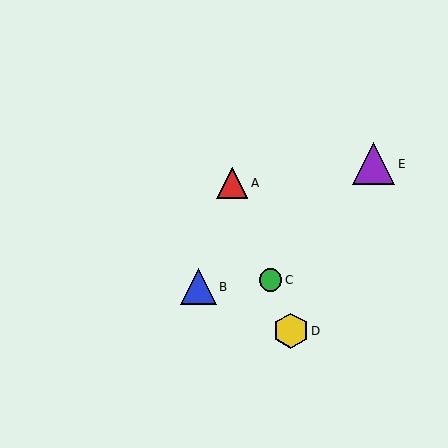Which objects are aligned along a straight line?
Objects A, C, D are aligned along a straight line.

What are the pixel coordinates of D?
Object D is at (291, 331).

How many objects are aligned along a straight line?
3 objects (A, C, D) are aligned along a straight line.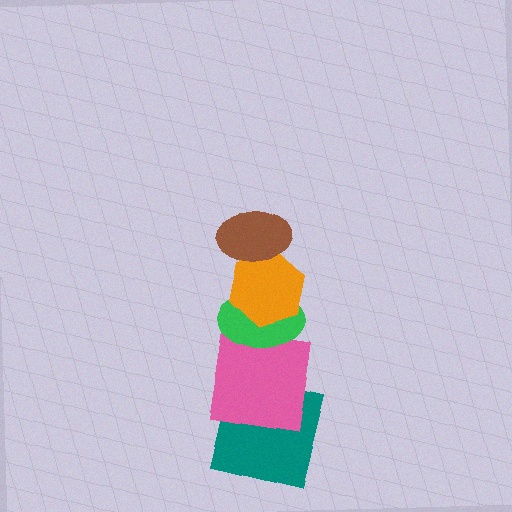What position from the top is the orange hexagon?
The orange hexagon is 2nd from the top.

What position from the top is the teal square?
The teal square is 5th from the top.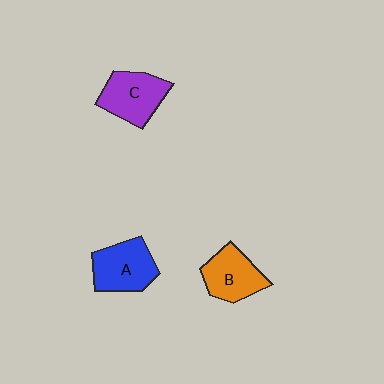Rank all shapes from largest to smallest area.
From largest to smallest: C (purple), A (blue), B (orange).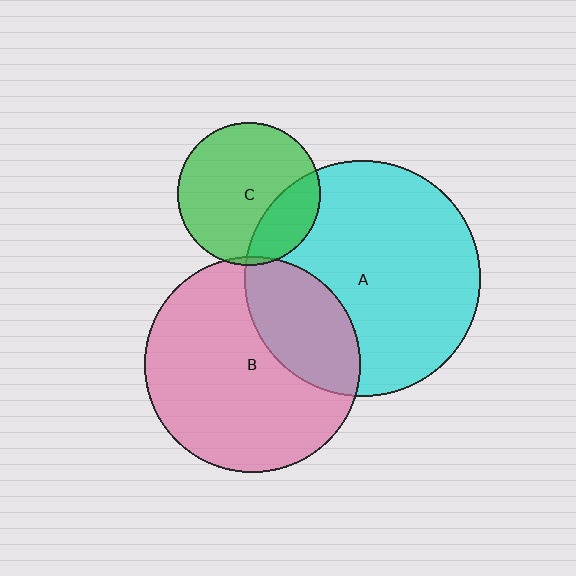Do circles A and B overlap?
Yes.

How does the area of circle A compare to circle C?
Approximately 2.7 times.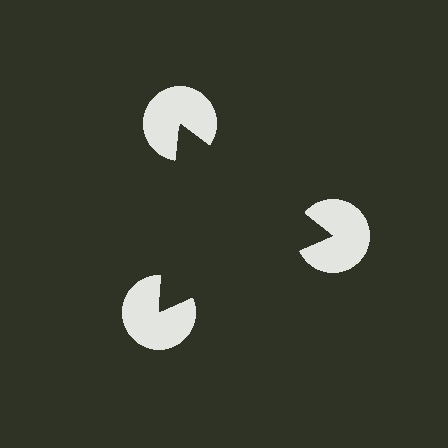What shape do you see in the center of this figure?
An illusory triangle — its edges are inferred from the aligned wedge cuts in the pac-man discs, not physically drawn.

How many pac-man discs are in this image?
There are 3 — one at each vertex of the illusory triangle.